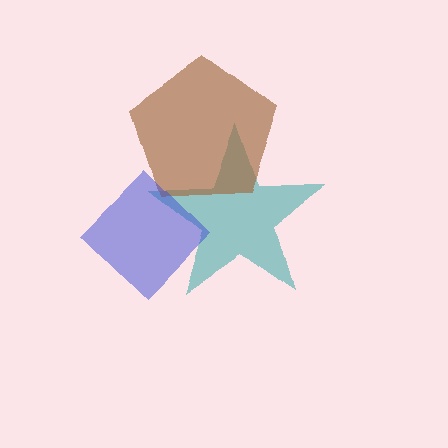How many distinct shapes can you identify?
There are 3 distinct shapes: a teal star, a brown pentagon, a blue diamond.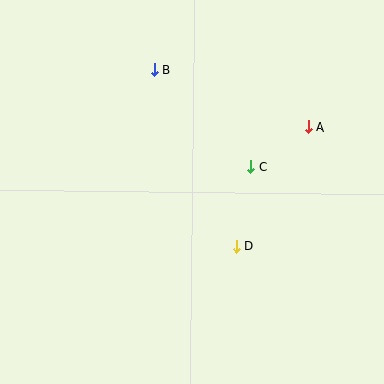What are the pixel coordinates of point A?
Point A is at (308, 127).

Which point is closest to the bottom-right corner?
Point D is closest to the bottom-right corner.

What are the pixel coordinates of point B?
Point B is at (155, 69).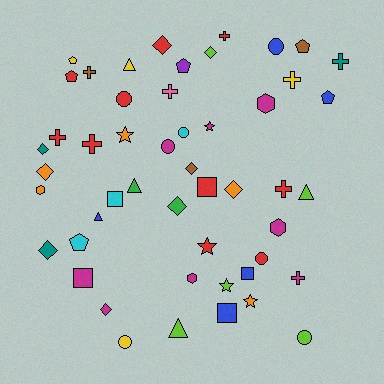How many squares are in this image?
There are 5 squares.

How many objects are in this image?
There are 50 objects.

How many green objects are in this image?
There are 2 green objects.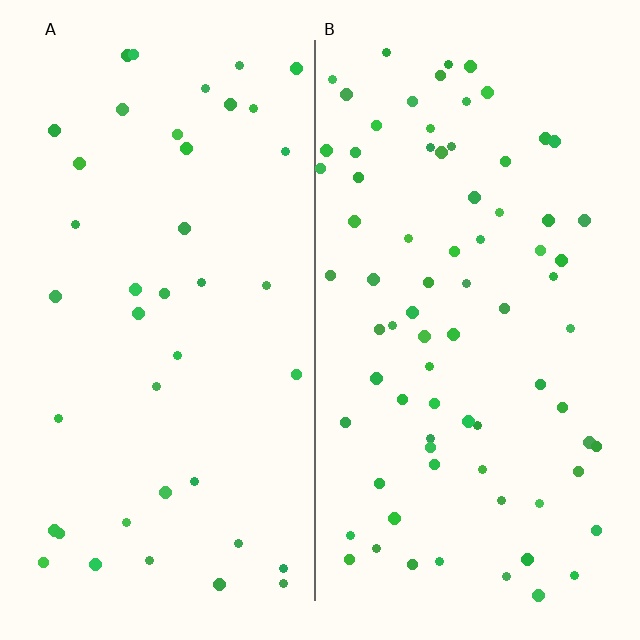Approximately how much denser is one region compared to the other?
Approximately 1.9× — region B over region A.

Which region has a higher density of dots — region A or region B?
B (the right).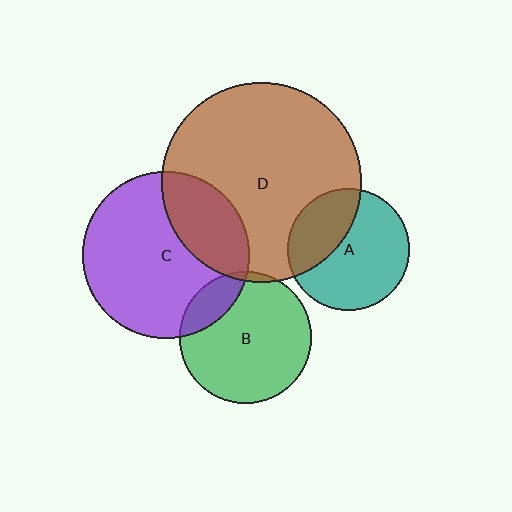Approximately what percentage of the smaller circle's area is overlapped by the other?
Approximately 35%.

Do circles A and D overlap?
Yes.